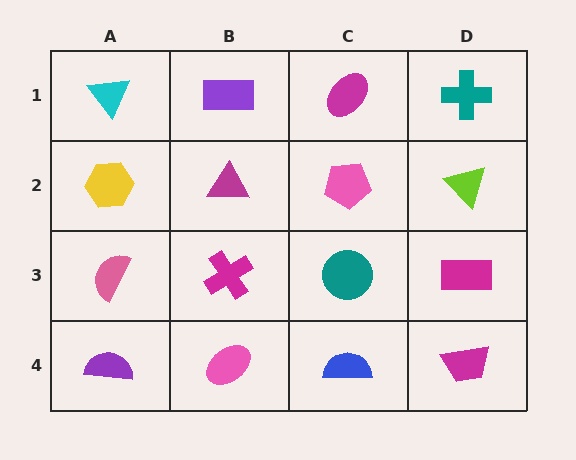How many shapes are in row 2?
4 shapes.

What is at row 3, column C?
A teal circle.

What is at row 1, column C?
A magenta ellipse.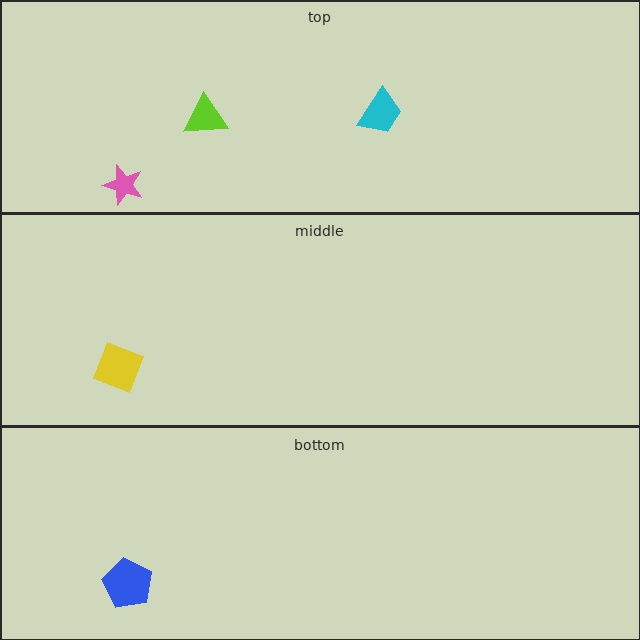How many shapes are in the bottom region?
1.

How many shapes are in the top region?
3.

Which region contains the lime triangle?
The top region.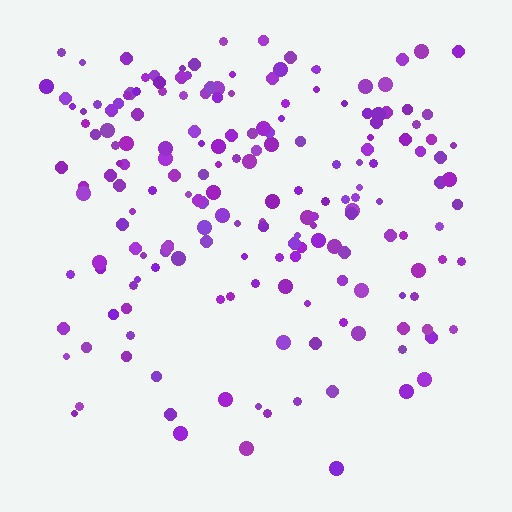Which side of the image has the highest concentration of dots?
The top.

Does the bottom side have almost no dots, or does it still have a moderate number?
Still a moderate number, just noticeably fewer than the top.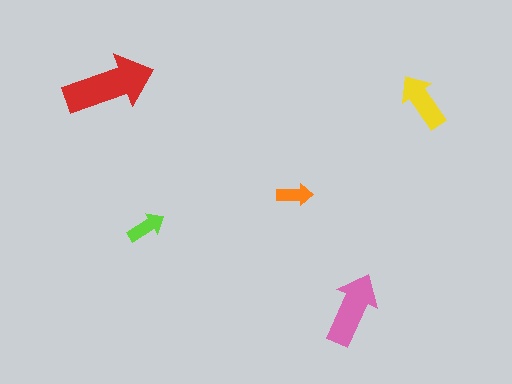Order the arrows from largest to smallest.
the red one, the pink one, the yellow one, the lime one, the orange one.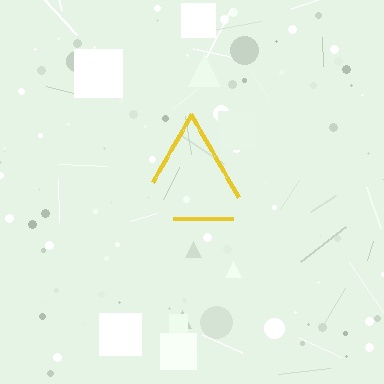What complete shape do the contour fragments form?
The contour fragments form a triangle.